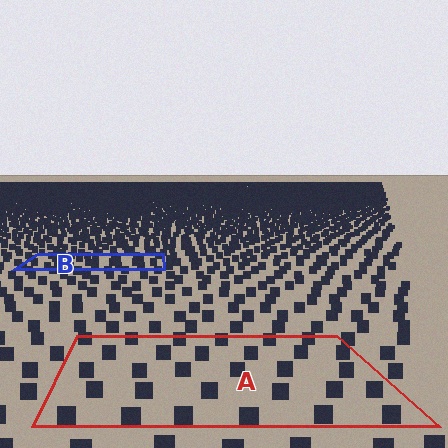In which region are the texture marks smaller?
The texture marks are smaller in region B, because it is farther away.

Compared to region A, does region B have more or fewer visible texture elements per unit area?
Region B has more texture elements per unit area — they are packed more densely because it is farther away.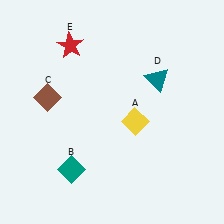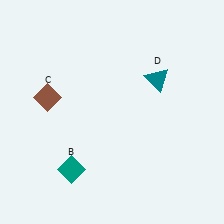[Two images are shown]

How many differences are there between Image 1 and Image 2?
There are 2 differences between the two images.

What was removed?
The yellow diamond (A), the red star (E) were removed in Image 2.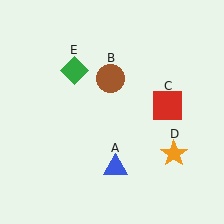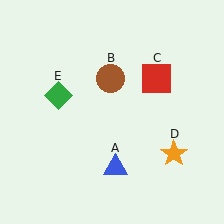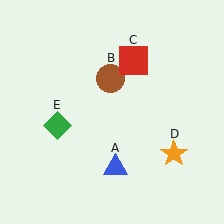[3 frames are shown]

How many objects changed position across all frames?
2 objects changed position: red square (object C), green diamond (object E).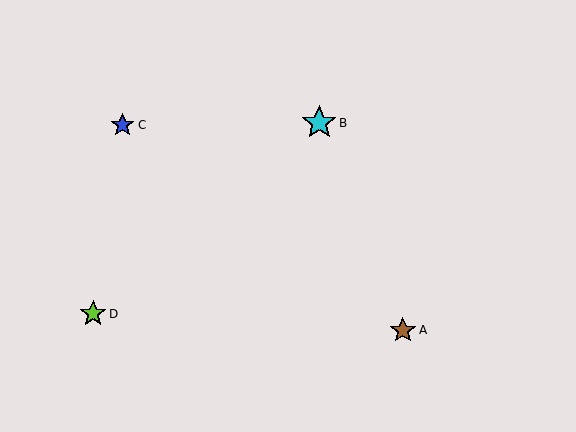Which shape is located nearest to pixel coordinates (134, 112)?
The blue star (labeled C) at (123, 125) is nearest to that location.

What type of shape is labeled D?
Shape D is a lime star.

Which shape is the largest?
The cyan star (labeled B) is the largest.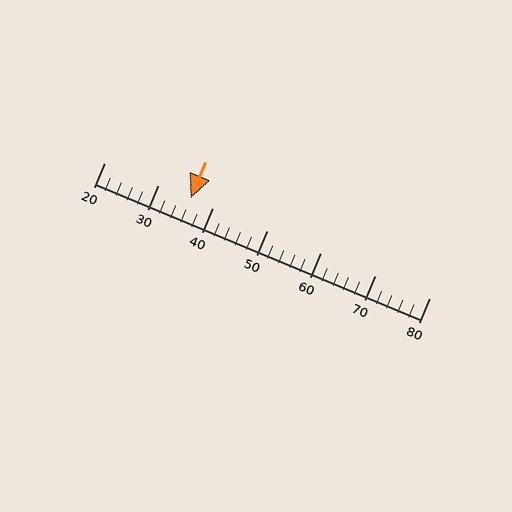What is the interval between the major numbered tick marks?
The major tick marks are spaced 10 units apart.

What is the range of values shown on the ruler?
The ruler shows values from 20 to 80.